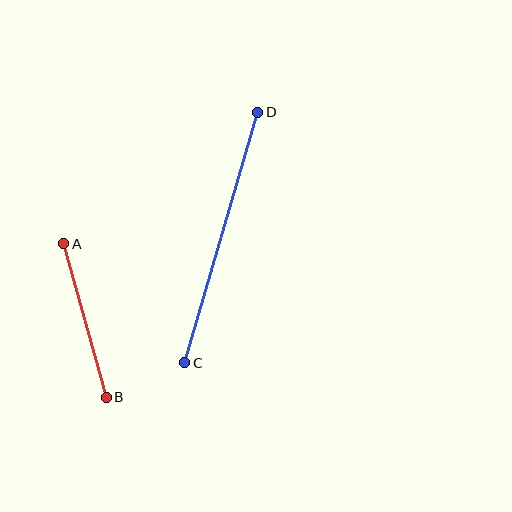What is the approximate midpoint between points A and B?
The midpoint is at approximately (85, 321) pixels.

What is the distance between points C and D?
The distance is approximately 261 pixels.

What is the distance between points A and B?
The distance is approximately 160 pixels.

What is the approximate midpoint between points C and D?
The midpoint is at approximately (221, 238) pixels.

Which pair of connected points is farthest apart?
Points C and D are farthest apart.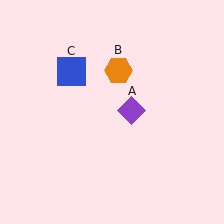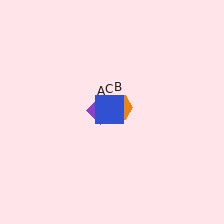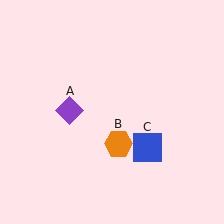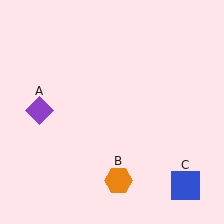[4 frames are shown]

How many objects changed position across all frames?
3 objects changed position: purple diamond (object A), orange hexagon (object B), blue square (object C).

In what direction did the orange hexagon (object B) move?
The orange hexagon (object B) moved down.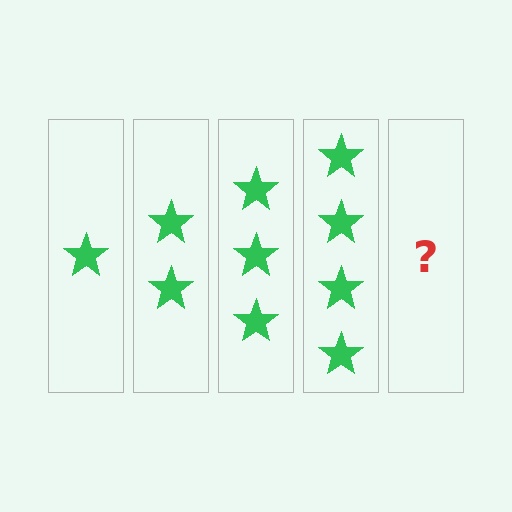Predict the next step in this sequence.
The next step is 5 stars.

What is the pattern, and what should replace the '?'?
The pattern is that each step adds one more star. The '?' should be 5 stars.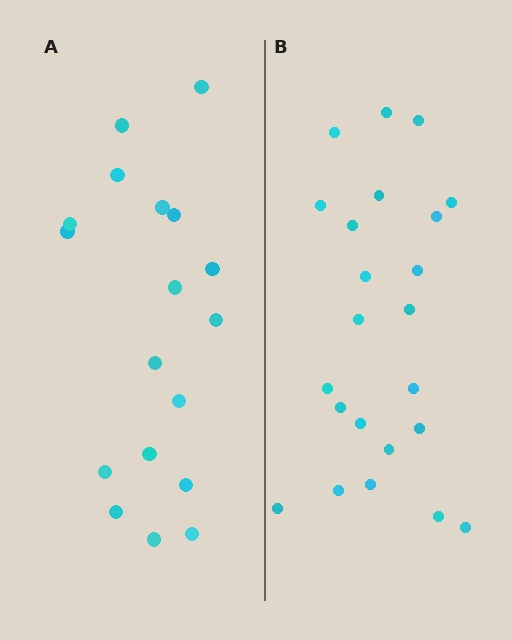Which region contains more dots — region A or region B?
Region B (the right region) has more dots.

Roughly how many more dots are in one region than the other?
Region B has about 5 more dots than region A.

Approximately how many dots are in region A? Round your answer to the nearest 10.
About 20 dots. (The exact count is 18, which rounds to 20.)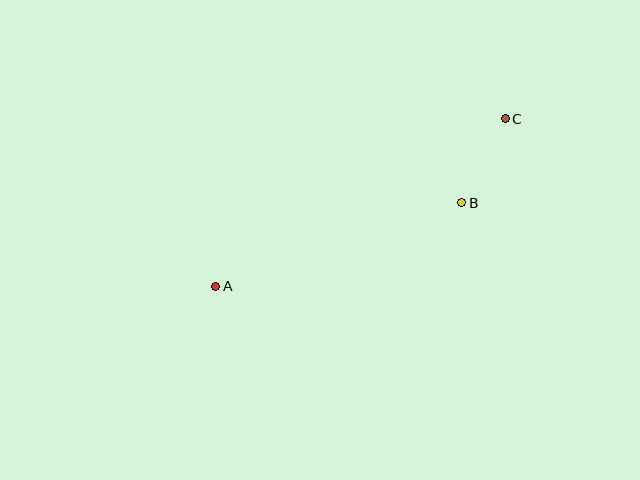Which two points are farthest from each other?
Points A and C are farthest from each other.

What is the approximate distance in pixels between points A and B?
The distance between A and B is approximately 260 pixels.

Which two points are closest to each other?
Points B and C are closest to each other.